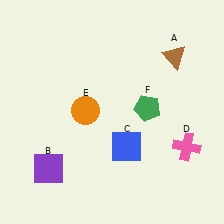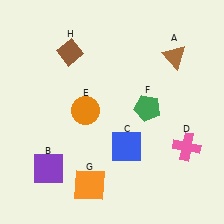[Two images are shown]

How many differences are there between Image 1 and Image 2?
There are 2 differences between the two images.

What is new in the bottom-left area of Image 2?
An orange square (G) was added in the bottom-left area of Image 2.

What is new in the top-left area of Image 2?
A brown diamond (H) was added in the top-left area of Image 2.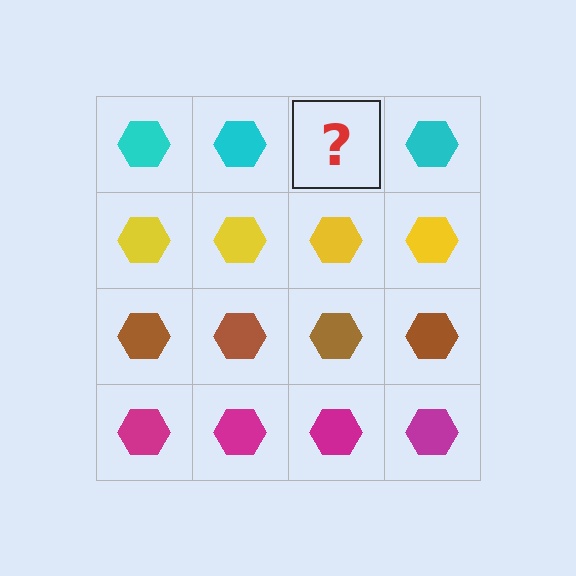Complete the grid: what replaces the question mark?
The question mark should be replaced with a cyan hexagon.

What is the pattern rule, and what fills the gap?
The rule is that each row has a consistent color. The gap should be filled with a cyan hexagon.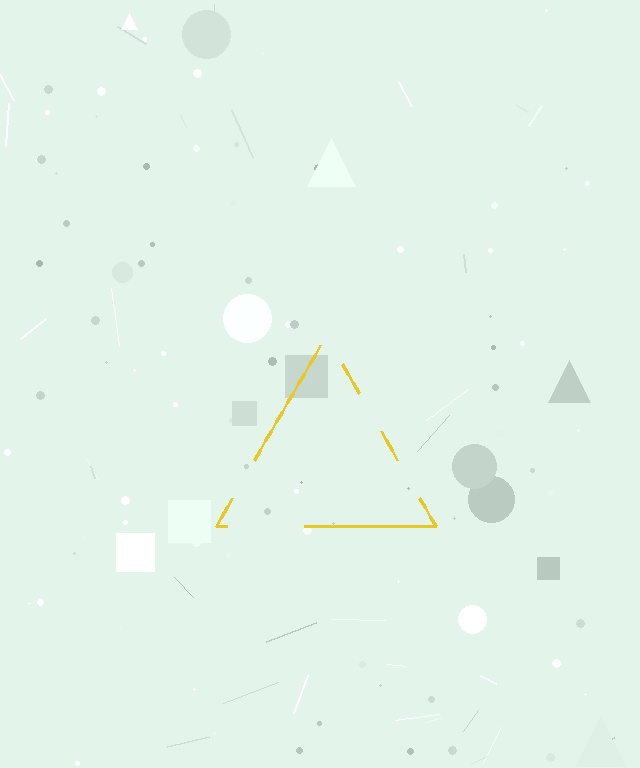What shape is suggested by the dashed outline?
The dashed outline suggests a triangle.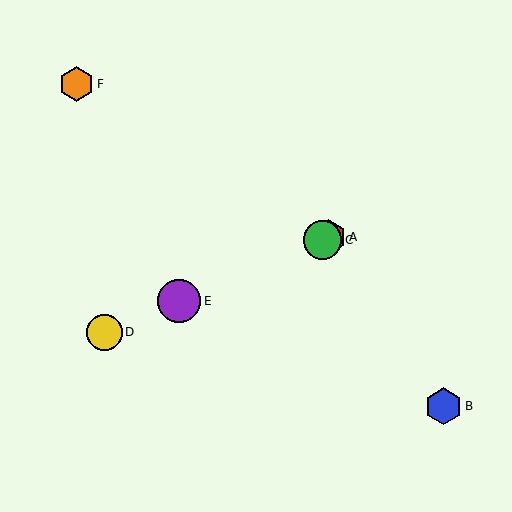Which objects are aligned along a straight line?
Objects A, C, D, E are aligned along a straight line.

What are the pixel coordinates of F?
Object F is at (77, 84).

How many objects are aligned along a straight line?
4 objects (A, C, D, E) are aligned along a straight line.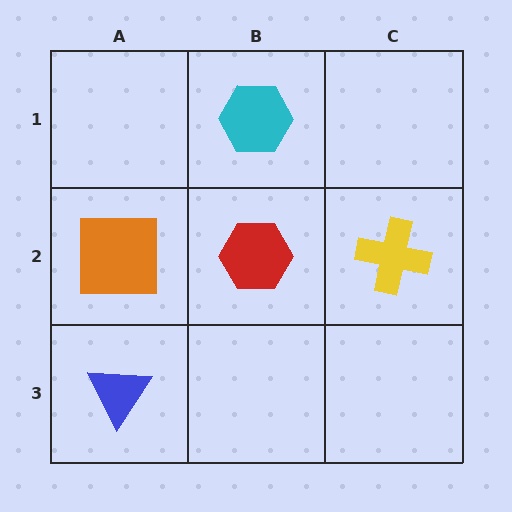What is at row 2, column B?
A red hexagon.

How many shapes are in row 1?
1 shape.